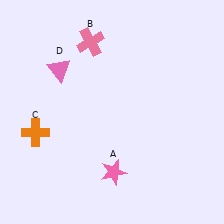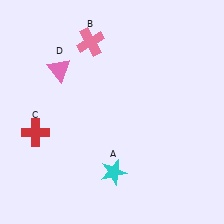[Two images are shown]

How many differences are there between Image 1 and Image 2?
There are 2 differences between the two images.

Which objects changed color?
A changed from pink to cyan. C changed from orange to red.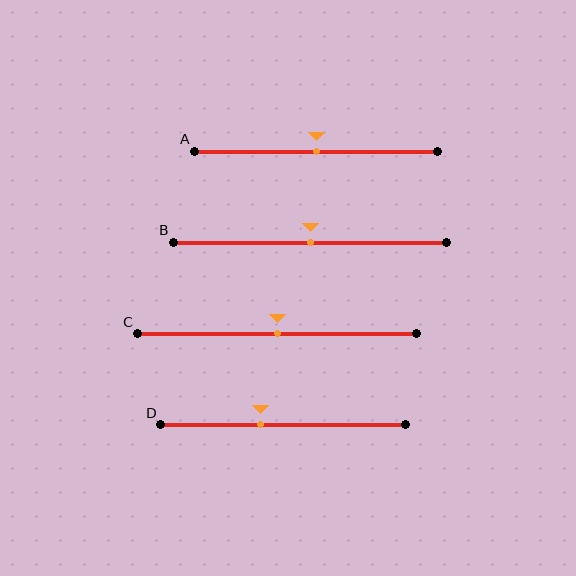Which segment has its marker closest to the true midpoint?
Segment A has its marker closest to the true midpoint.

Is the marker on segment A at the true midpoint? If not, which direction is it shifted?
Yes, the marker on segment A is at the true midpoint.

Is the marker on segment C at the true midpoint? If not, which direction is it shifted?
Yes, the marker on segment C is at the true midpoint.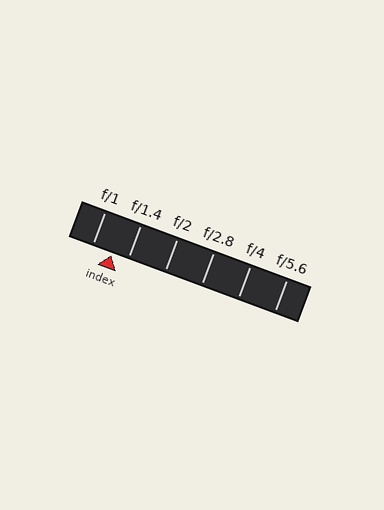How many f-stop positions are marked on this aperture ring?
There are 6 f-stop positions marked.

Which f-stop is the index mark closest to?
The index mark is closest to f/1.4.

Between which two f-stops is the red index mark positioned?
The index mark is between f/1 and f/1.4.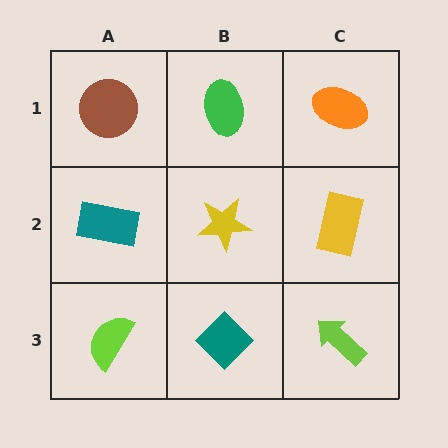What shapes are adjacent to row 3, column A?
A teal rectangle (row 2, column A), a teal diamond (row 3, column B).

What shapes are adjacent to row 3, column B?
A yellow star (row 2, column B), a lime semicircle (row 3, column A), a lime arrow (row 3, column C).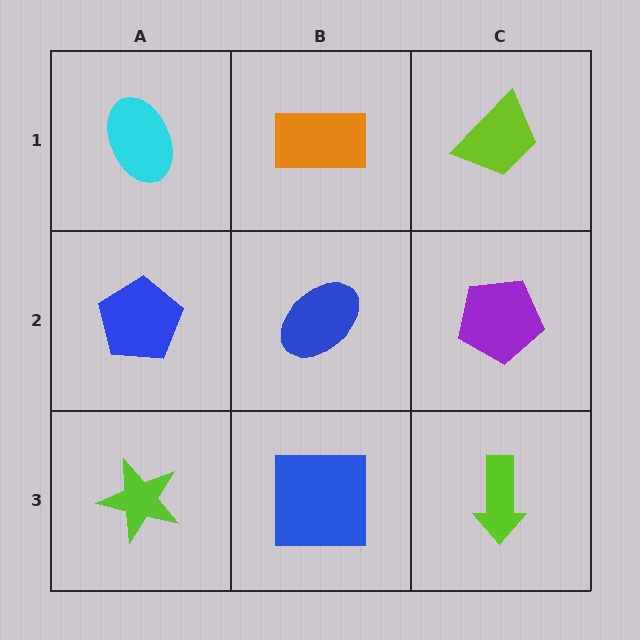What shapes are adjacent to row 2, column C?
A lime trapezoid (row 1, column C), a lime arrow (row 3, column C), a blue ellipse (row 2, column B).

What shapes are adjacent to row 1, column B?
A blue ellipse (row 2, column B), a cyan ellipse (row 1, column A), a lime trapezoid (row 1, column C).